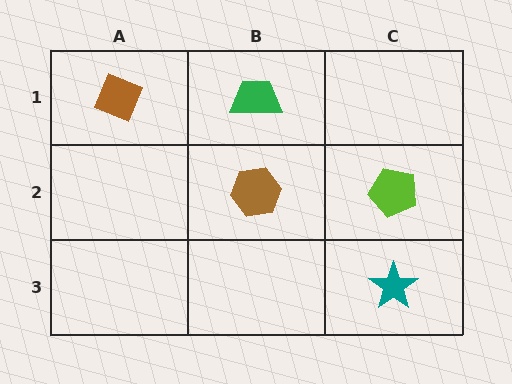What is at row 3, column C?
A teal star.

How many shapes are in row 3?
1 shape.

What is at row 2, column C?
A lime pentagon.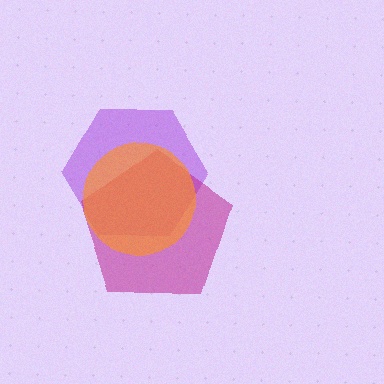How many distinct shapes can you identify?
There are 3 distinct shapes: a purple hexagon, a magenta pentagon, an orange circle.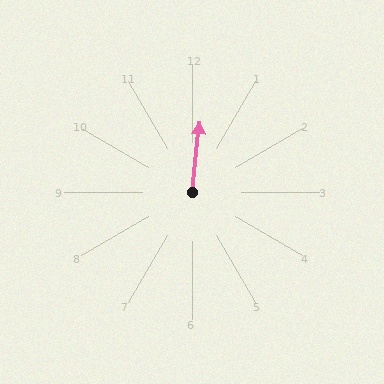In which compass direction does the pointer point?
North.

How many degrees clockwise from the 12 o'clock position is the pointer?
Approximately 6 degrees.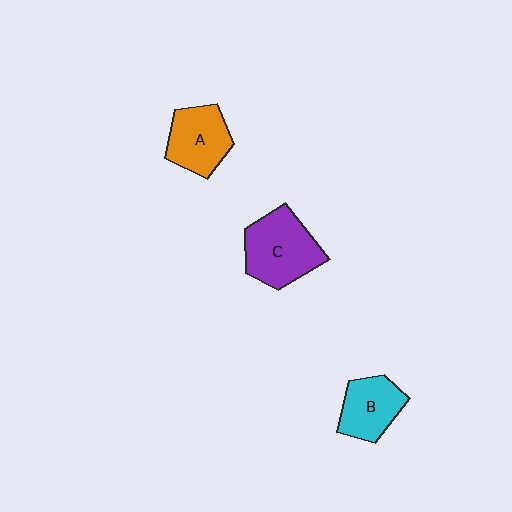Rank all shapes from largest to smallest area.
From largest to smallest: C (purple), A (orange), B (cyan).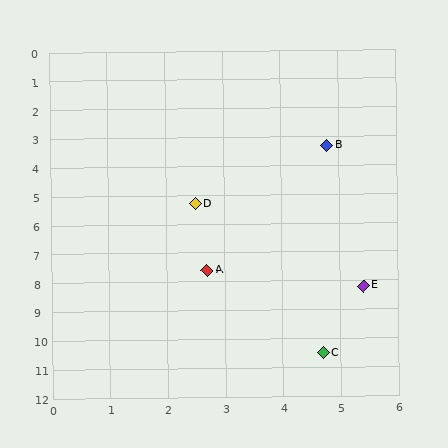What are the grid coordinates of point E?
Point E is at approximately (5.4, 8.2).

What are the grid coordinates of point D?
Point D is at approximately (2.5, 5.3).